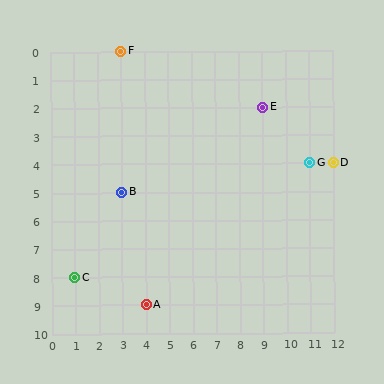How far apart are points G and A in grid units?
Points G and A are 7 columns and 5 rows apart (about 8.6 grid units diagonally).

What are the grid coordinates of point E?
Point E is at grid coordinates (9, 2).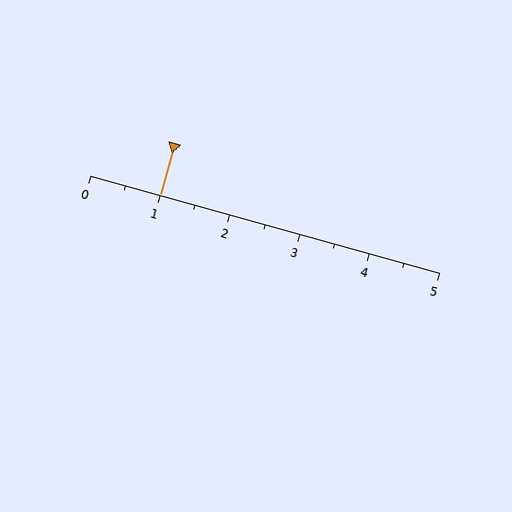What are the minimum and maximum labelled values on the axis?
The axis runs from 0 to 5.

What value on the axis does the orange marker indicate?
The marker indicates approximately 1.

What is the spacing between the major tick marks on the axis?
The major ticks are spaced 1 apart.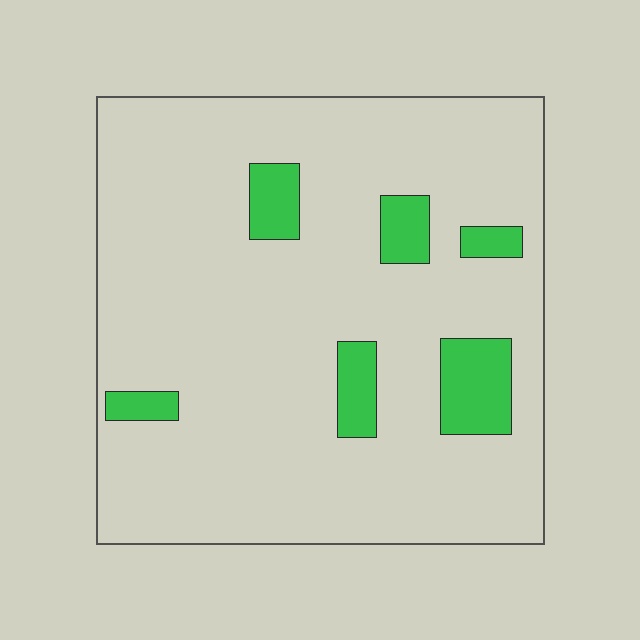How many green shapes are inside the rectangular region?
6.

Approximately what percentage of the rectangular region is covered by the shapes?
Approximately 10%.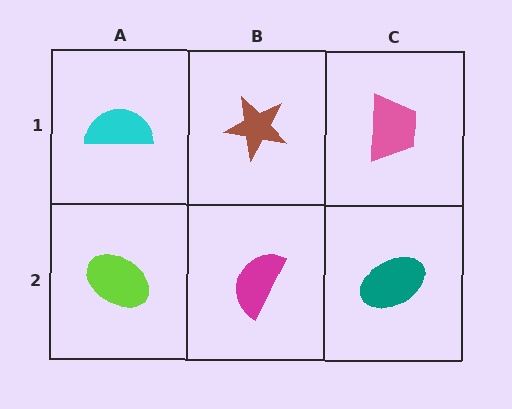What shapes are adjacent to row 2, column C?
A pink trapezoid (row 1, column C), a magenta semicircle (row 2, column B).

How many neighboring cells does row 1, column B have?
3.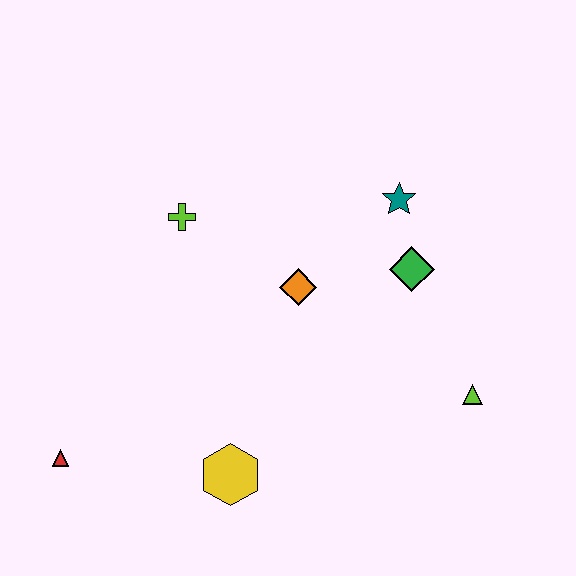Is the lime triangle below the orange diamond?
Yes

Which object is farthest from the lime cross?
The lime triangle is farthest from the lime cross.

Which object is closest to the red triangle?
The yellow hexagon is closest to the red triangle.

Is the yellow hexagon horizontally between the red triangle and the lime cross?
No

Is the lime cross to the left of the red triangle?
No